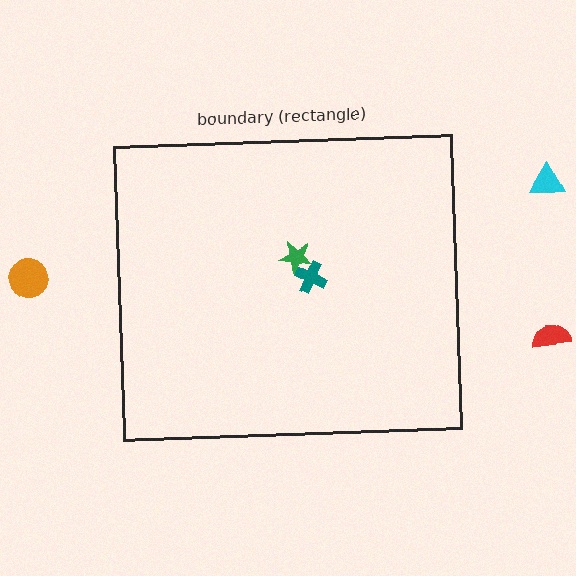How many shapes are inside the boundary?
2 inside, 3 outside.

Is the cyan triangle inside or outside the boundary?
Outside.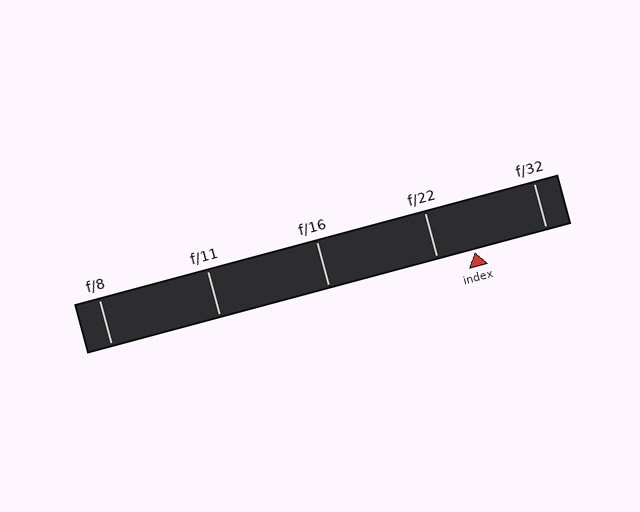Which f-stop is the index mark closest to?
The index mark is closest to f/22.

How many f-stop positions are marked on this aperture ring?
There are 5 f-stop positions marked.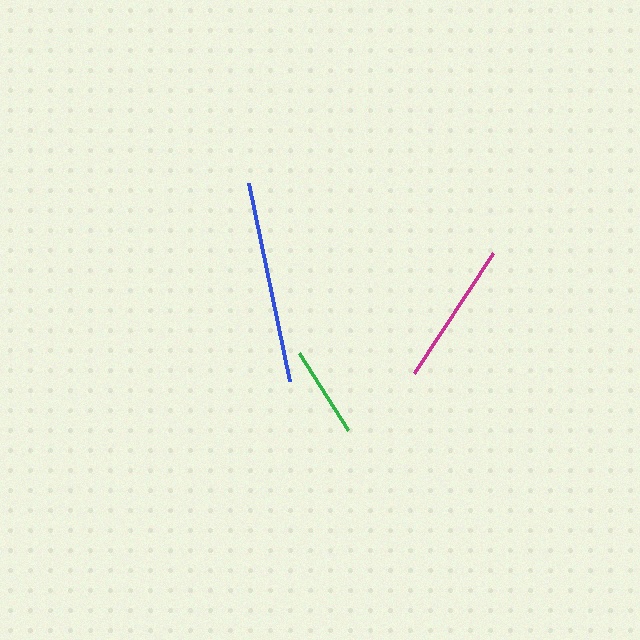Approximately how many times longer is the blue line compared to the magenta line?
The blue line is approximately 1.4 times the length of the magenta line.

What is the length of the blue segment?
The blue segment is approximately 202 pixels long.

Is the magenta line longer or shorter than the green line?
The magenta line is longer than the green line.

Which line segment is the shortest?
The green line is the shortest at approximately 91 pixels.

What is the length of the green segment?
The green segment is approximately 91 pixels long.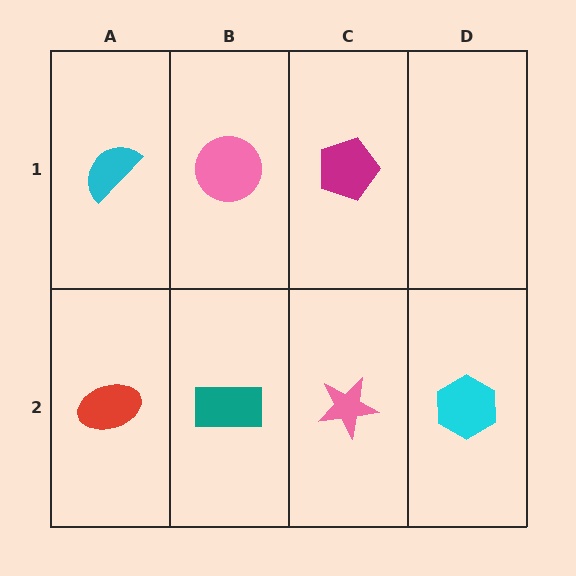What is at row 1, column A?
A cyan semicircle.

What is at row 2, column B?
A teal rectangle.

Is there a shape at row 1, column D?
No, that cell is empty.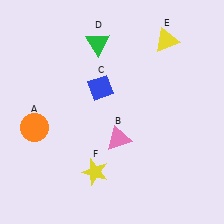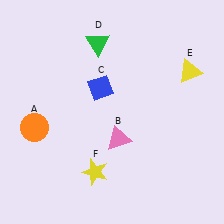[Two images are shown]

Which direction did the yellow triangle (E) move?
The yellow triangle (E) moved down.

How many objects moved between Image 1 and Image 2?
1 object moved between the two images.